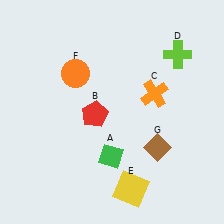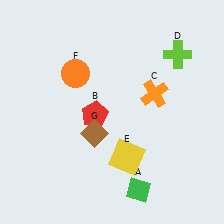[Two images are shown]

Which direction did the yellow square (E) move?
The yellow square (E) moved up.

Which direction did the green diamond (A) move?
The green diamond (A) moved down.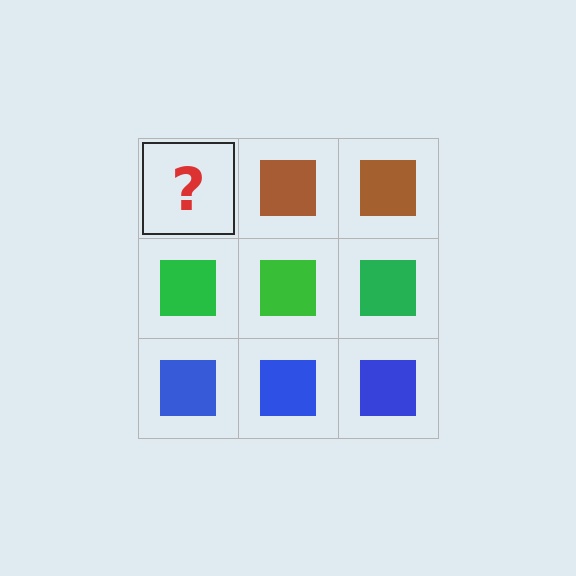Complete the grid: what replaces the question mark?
The question mark should be replaced with a brown square.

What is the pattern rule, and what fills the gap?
The rule is that each row has a consistent color. The gap should be filled with a brown square.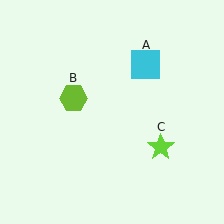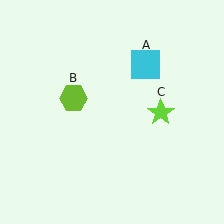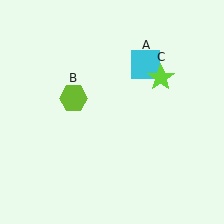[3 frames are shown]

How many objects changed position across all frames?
1 object changed position: lime star (object C).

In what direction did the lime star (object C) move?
The lime star (object C) moved up.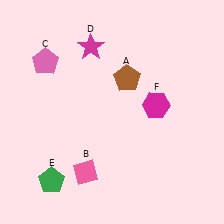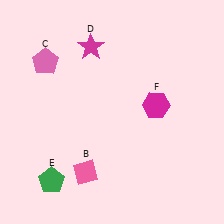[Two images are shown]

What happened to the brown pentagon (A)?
The brown pentagon (A) was removed in Image 2. It was in the top-right area of Image 1.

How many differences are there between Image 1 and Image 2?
There is 1 difference between the two images.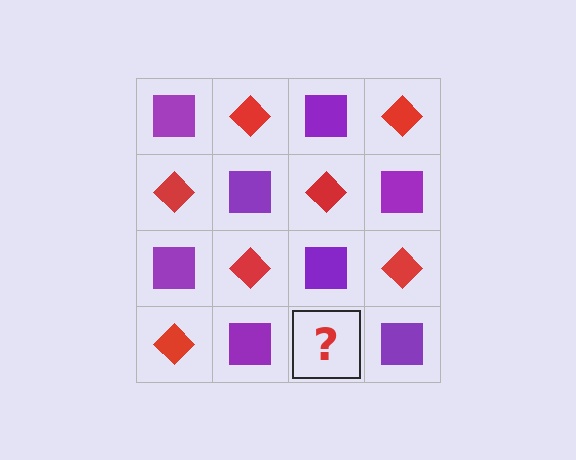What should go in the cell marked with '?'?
The missing cell should contain a red diamond.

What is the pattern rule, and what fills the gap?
The rule is that it alternates purple square and red diamond in a checkerboard pattern. The gap should be filled with a red diamond.